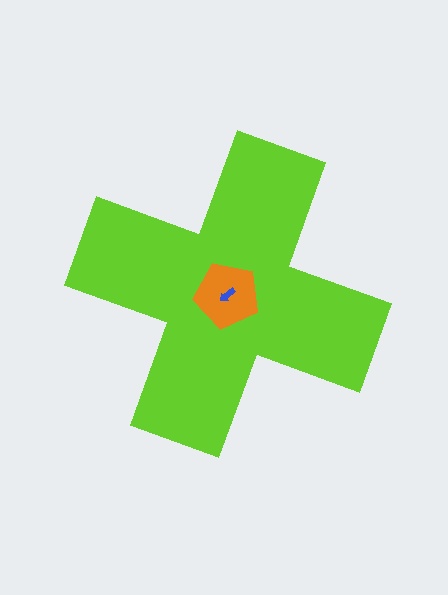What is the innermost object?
The blue arrow.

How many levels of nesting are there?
3.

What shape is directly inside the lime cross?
The orange pentagon.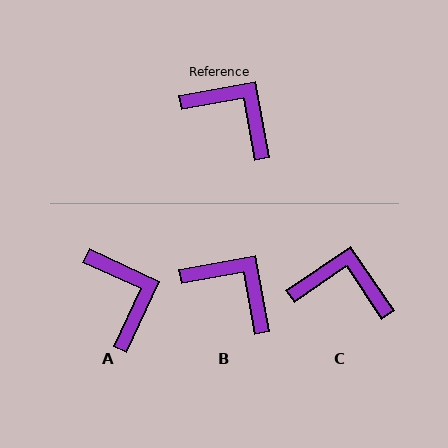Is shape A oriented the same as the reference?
No, it is off by about 36 degrees.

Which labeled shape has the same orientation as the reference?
B.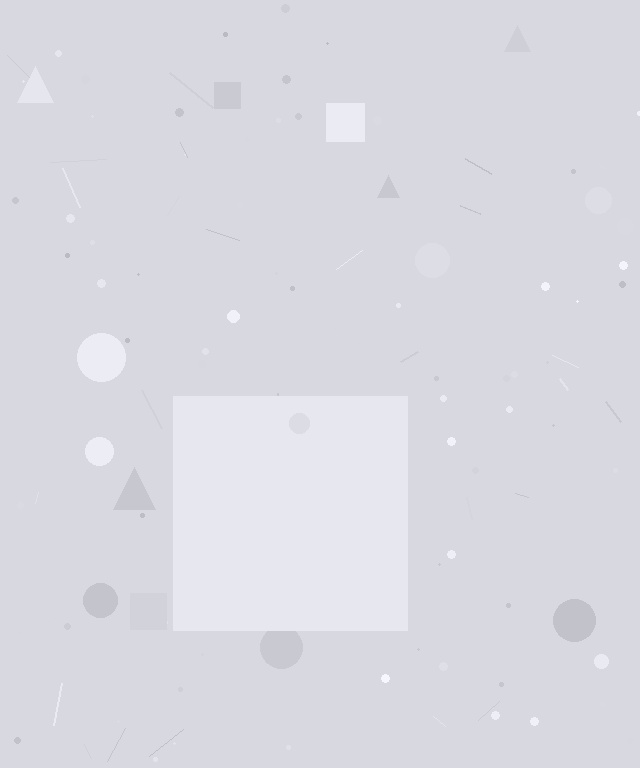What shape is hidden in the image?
A square is hidden in the image.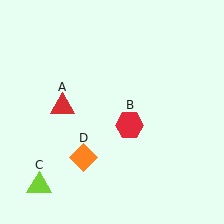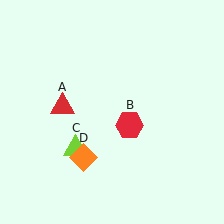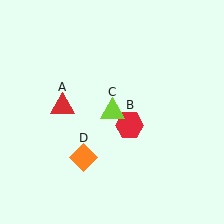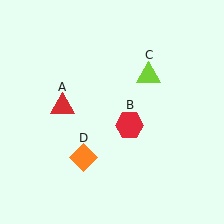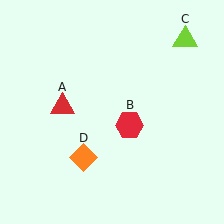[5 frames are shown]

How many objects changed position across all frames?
1 object changed position: lime triangle (object C).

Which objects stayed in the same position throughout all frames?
Red triangle (object A) and red hexagon (object B) and orange diamond (object D) remained stationary.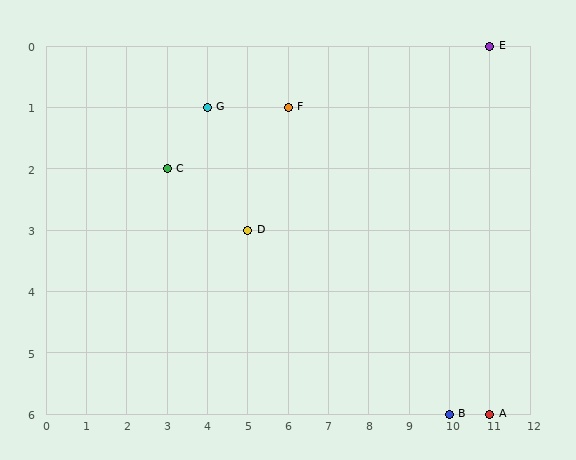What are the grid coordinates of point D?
Point D is at grid coordinates (5, 3).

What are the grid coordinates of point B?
Point B is at grid coordinates (10, 6).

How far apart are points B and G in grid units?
Points B and G are 6 columns and 5 rows apart (about 7.8 grid units diagonally).